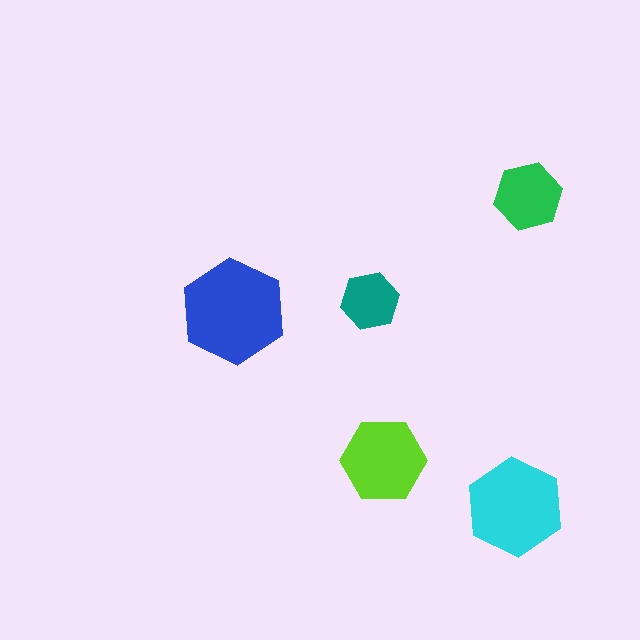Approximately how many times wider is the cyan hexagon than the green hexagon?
About 1.5 times wider.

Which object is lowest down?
The cyan hexagon is bottommost.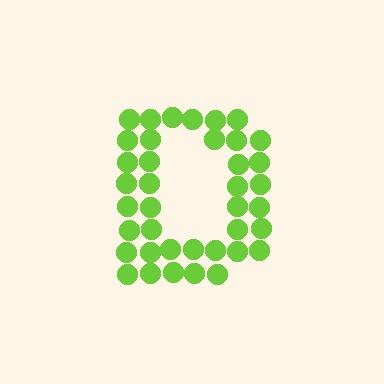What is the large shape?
The large shape is the letter D.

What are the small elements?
The small elements are circles.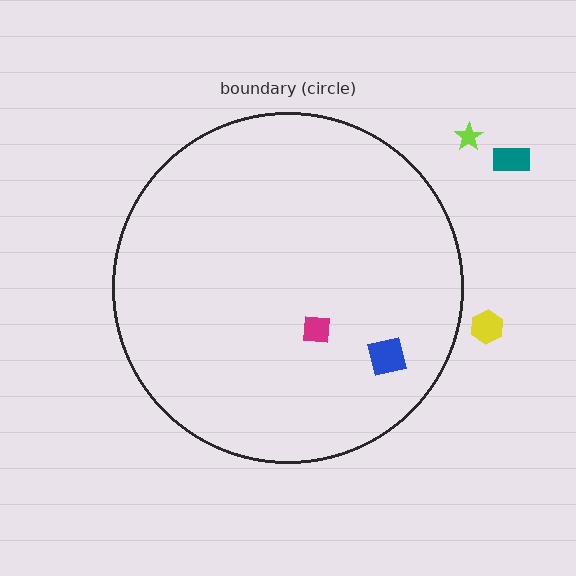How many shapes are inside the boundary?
2 inside, 3 outside.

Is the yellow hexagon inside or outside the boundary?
Outside.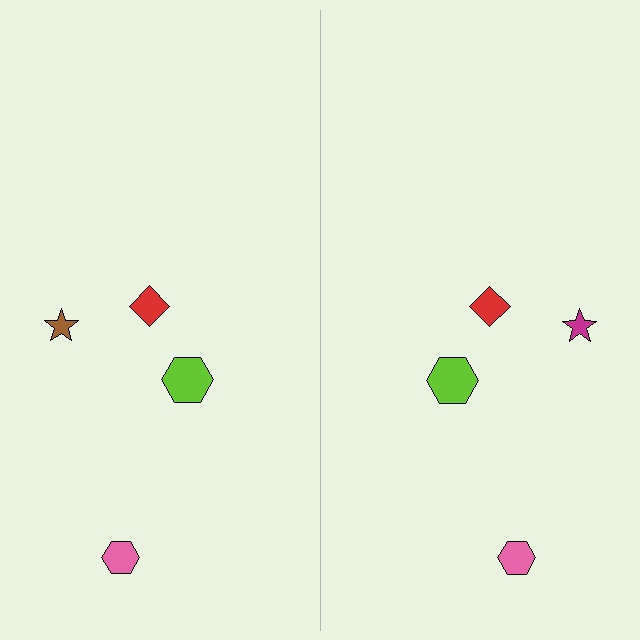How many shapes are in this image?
There are 8 shapes in this image.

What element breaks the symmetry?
The magenta star on the right side breaks the symmetry — its mirror counterpart is brown.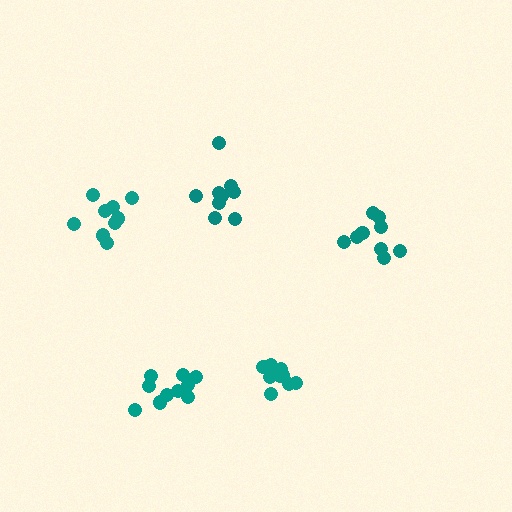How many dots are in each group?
Group 1: 9 dots, Group 2: 9 dots, Group 3: 10 dots, Group 4: 9 dots, Group 5: 9 dots (46 total).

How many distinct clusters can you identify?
There are 5 distinct clusters.